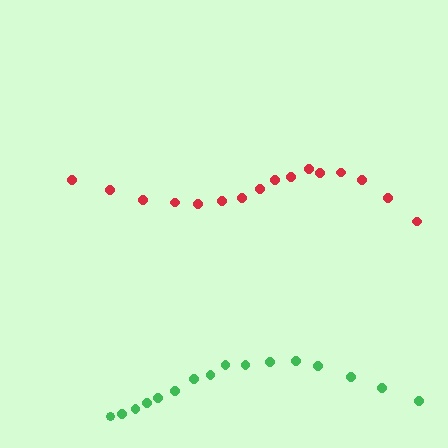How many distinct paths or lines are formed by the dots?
There are 2 distinct paths.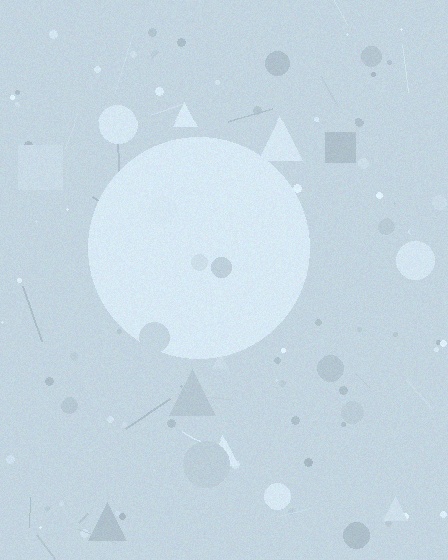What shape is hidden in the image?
A circle is hidden in the image.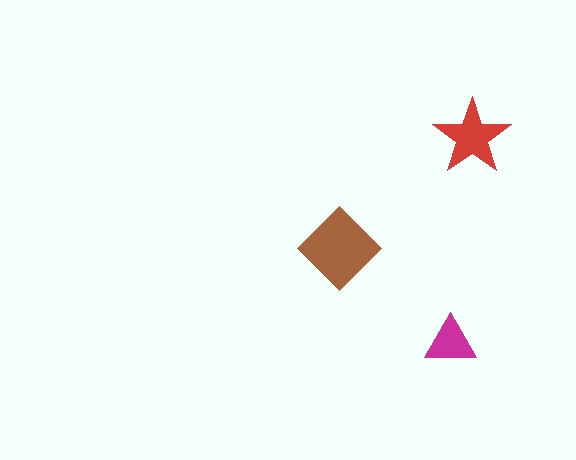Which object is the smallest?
The magenta triangle.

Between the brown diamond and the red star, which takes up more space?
The brown diamond.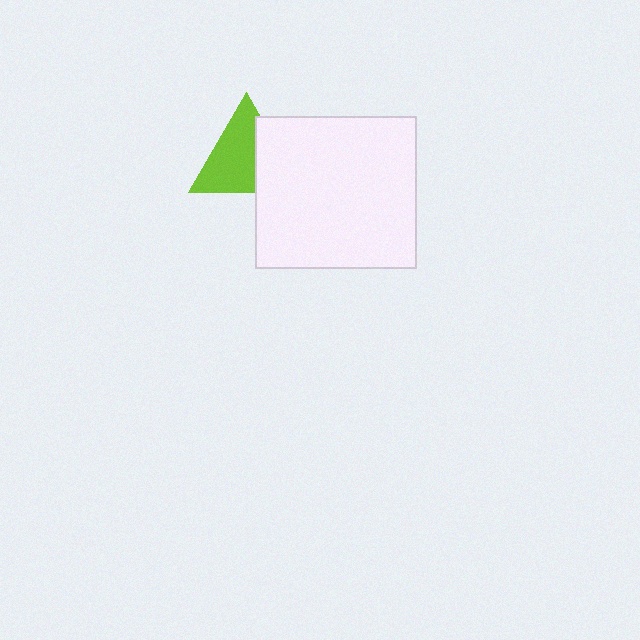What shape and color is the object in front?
The object in front is a white rectangle.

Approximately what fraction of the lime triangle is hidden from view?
Roughly 35% of the lime triangle is hidden behind the white rectangle.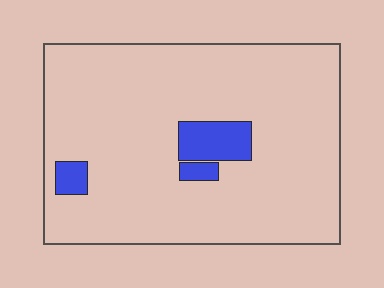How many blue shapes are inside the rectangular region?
3.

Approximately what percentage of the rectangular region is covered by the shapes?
Approximately 10%.